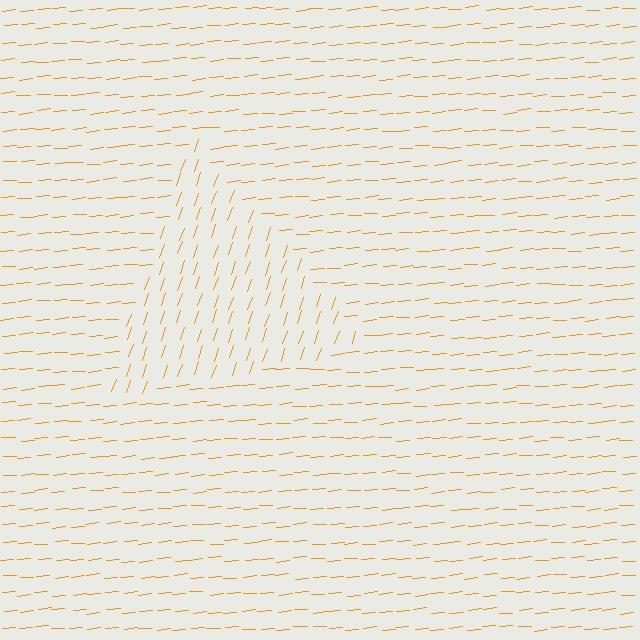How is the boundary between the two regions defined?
The boundary is defined purely by a change in line orientation (approximately 66 degrees difference). All lines are the same color and thickness.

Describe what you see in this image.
The image is filled with small orange line segments. A triangle region in the image has lines oriented differently from the surrounding lines, creating a visible texture boundary.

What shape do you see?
I see a triangle.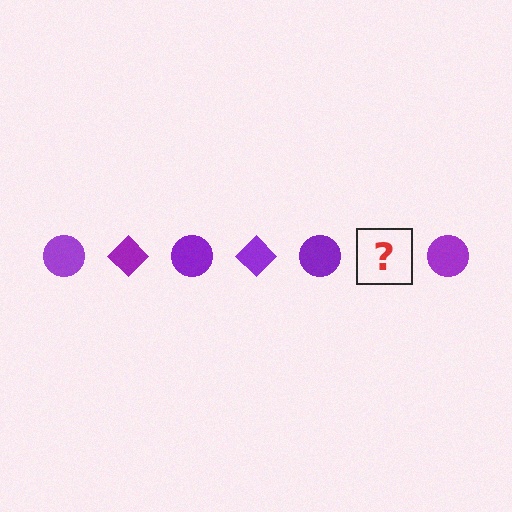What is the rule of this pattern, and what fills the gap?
The rule is that the pattern cycles through circle, diamond shapes in purple. The gap should be filled with a purple diamond.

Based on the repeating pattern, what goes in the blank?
The blank should be a purple diamond.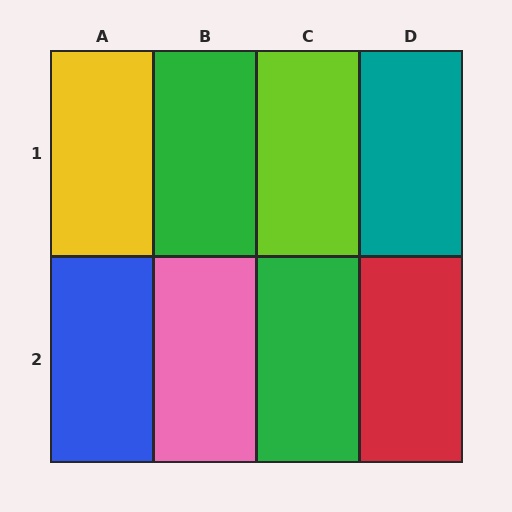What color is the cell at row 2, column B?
Pink.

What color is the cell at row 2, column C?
Green.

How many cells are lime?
1 cell is lime.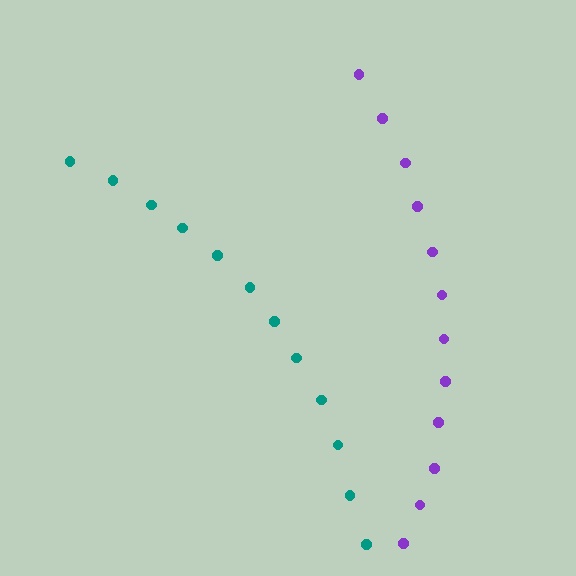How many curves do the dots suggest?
There are 2 distinct paths.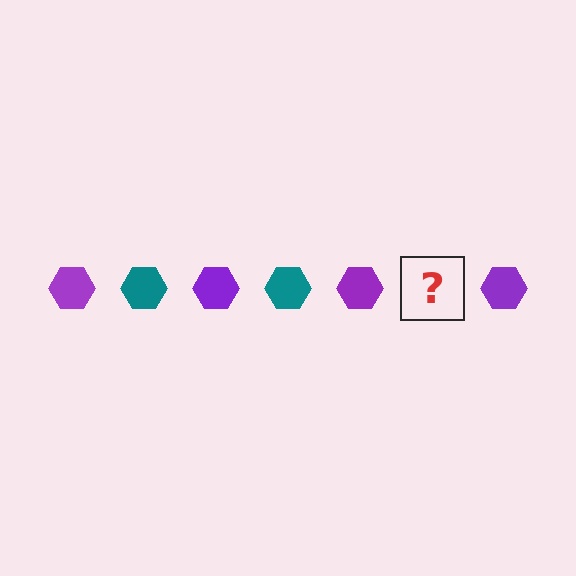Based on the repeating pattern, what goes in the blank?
The blank should be a teal hexagon.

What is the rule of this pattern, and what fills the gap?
The rule is that the pattern cycles through purple, teal hexagons. The gap should be filled with a teal hexagon.